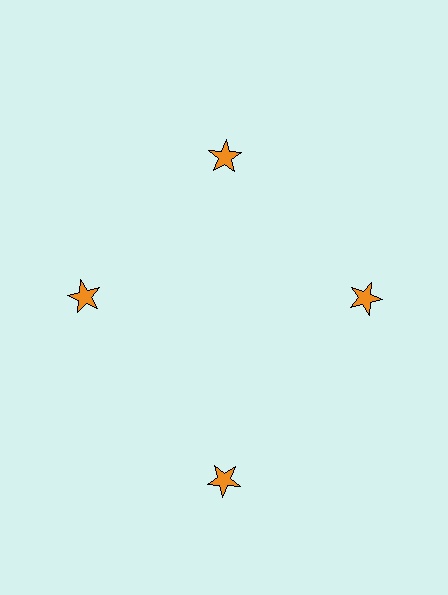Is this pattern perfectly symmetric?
No. The 4 orange stars are arranged in a ring, but one element near the 6 o'clock position is pushed outward from the center, breaking the 4-fold rotational symmetry.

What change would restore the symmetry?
The symmetry would be restored by moving it inward, back onto the ring so that all 4 stars sit at equal angles and equal distance from the center.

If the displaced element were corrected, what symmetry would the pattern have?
It would have 4-fold rotational symmetry — the pattern would map onto itself every 90 degrees.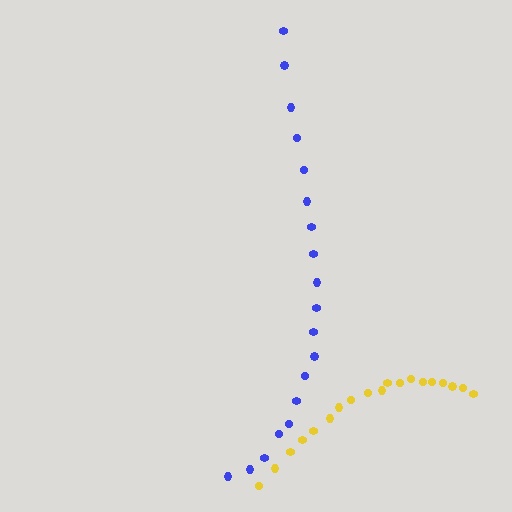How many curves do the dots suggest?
There are 2 distinct paths.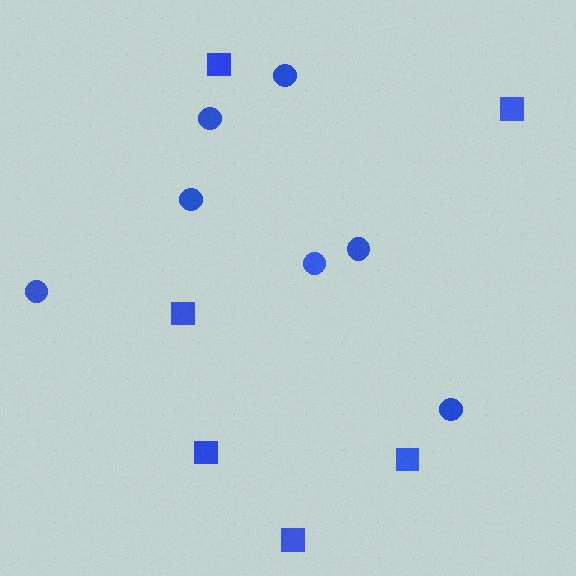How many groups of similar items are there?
There are 2 groups: one group of circles (7) and one group of squares (6).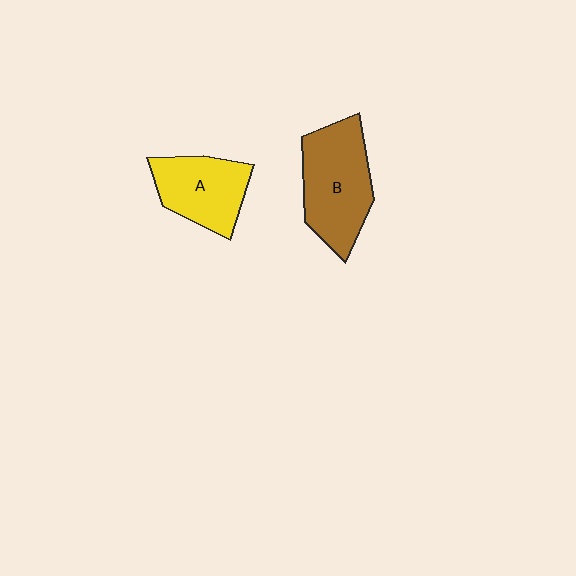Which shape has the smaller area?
Shape A (yellow).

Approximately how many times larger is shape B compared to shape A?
Approximately 1.3 times.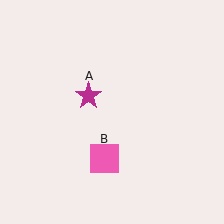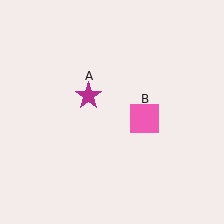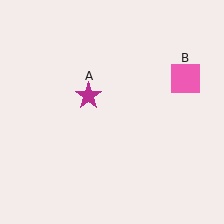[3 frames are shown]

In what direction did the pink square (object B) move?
The pink square (object B) moved up and to the right.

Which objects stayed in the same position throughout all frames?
Magenta star (object A) remained stationary.